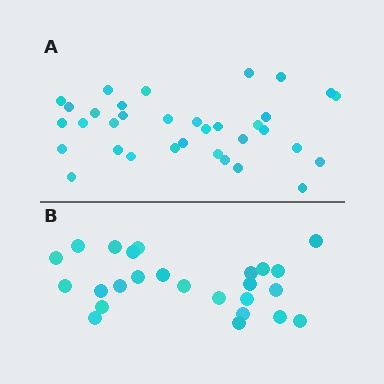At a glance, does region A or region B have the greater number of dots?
Region A (the top region) has more dots.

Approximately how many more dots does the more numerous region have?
Region A has roughly 8 or so more dots than region B.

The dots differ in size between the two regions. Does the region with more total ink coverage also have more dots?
No. Region B has more total ink coverage because its dots are larger, but region A actually contains more individual dots. Total area can be misleading — the number of items is what matters here.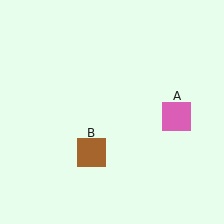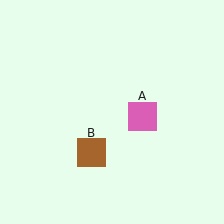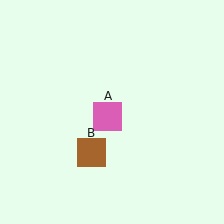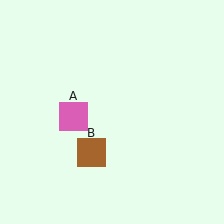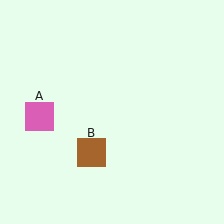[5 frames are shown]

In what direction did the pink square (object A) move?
The pink square (object A) moved left.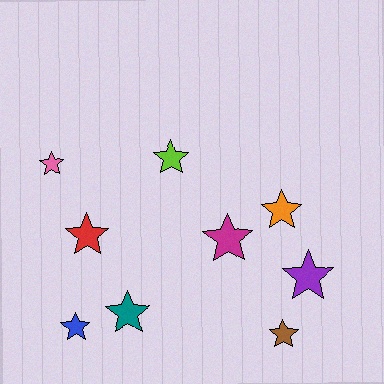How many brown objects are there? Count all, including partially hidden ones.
There is 1 brown object.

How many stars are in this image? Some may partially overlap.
There are 9 stars.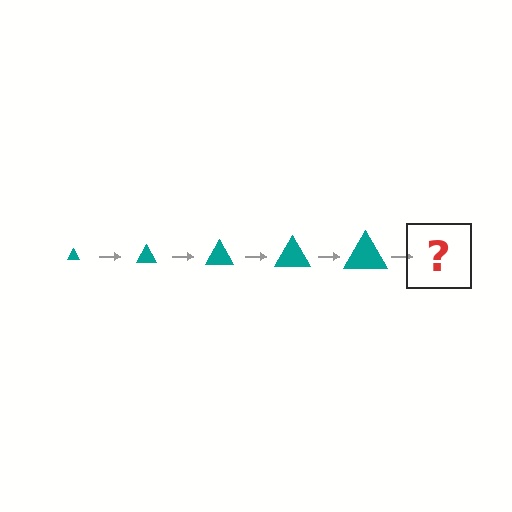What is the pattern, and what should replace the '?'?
The pattern is that the triangle gets progressively larger each step. The '?' should be a teal triangle, larger than the previous one.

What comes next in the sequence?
The next element should be a teal triangle, larger than the previous one.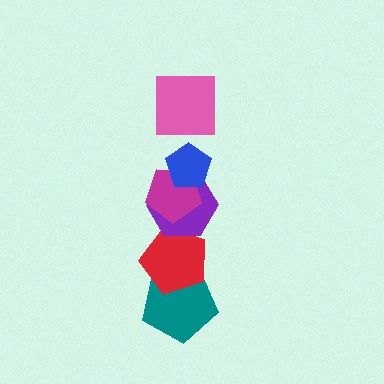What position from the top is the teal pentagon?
The teal pentagon is 6th from the top.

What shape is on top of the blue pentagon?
The pink square is on top of the blue pentagon.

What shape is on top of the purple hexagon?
The magenta pentagon is on top of the purple hexagon.